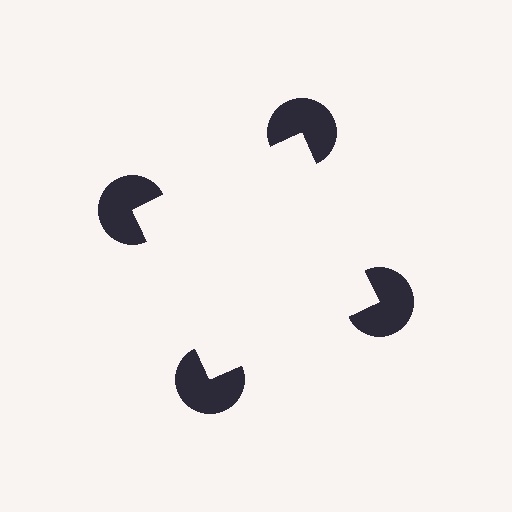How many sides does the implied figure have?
4 sides.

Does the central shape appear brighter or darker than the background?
It typically appears slightly brighter than the background, even though no actual brightness change is drawn.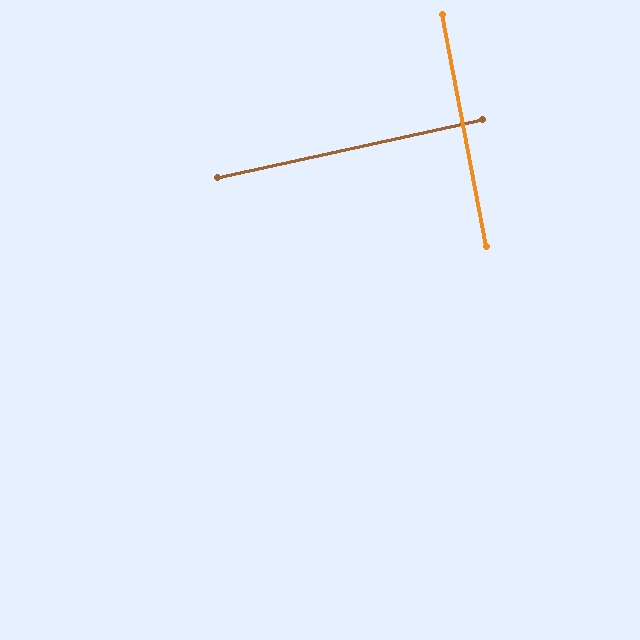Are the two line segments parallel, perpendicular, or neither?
Perpendicular — they meet at approximately 89°.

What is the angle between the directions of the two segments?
Approximately 89 degrees.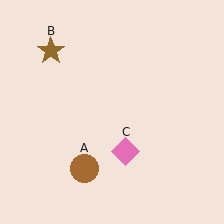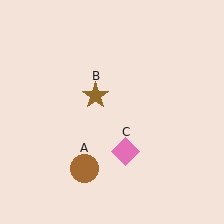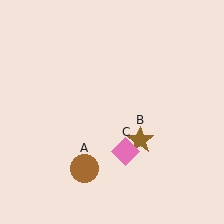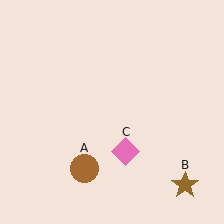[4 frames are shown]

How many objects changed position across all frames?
1 object changed position: brown star (object B).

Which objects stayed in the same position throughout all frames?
Brown circle (object A) and pink diamond (object C) remained stationary.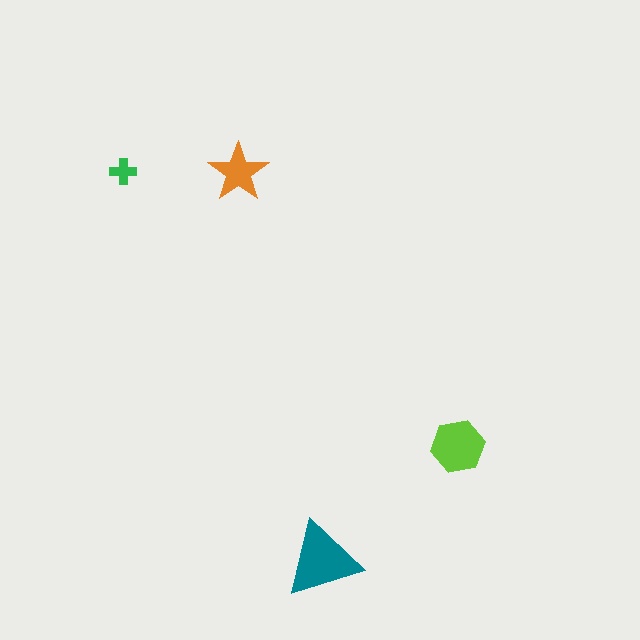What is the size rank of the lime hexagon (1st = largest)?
2nd.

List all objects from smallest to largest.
The green cross, the orange star, the lime hexagon, the teal triangle.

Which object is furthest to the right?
The lime hexagon is rightmost.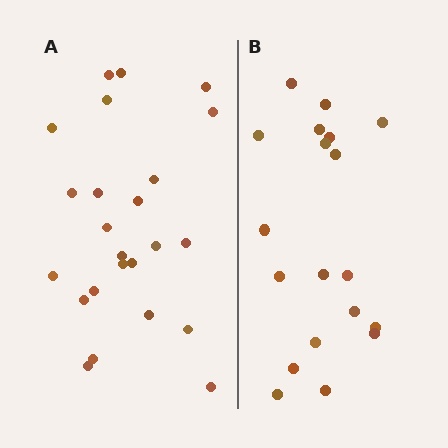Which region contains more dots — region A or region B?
Region A (the left region) has more dots.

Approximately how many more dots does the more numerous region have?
Region A has about 5 more dots than region B.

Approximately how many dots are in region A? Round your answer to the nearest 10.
About 20 dots. (The exact count is 24, which rounds to 20.)